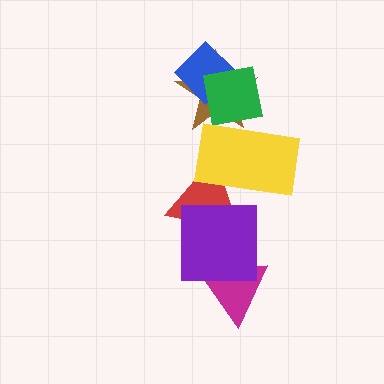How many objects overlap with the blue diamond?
2 objects overlap with the blue diamond.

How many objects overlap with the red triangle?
2 objects overlap with the red triangle.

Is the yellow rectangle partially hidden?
No, no other shape covers it.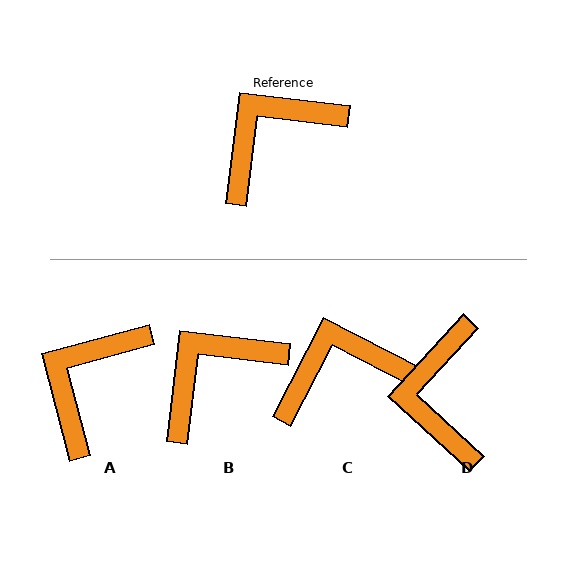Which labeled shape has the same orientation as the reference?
B.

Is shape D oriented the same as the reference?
No, it is off by about 54 degrees.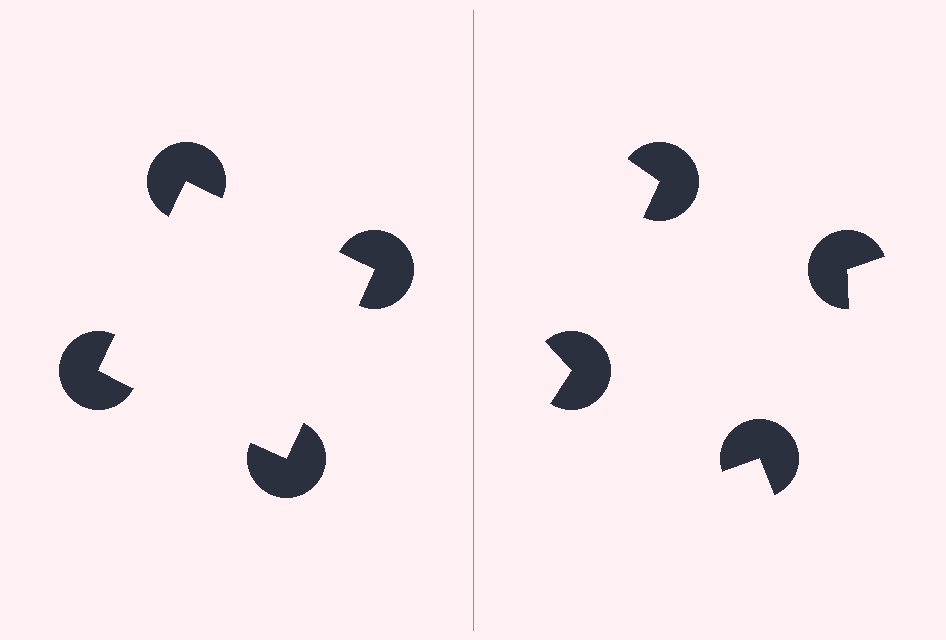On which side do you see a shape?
An illusory square appears on the left side. On the right side the wedge cuts are rotated, so no coherent shape forms.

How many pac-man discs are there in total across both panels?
8 — 4 on each side.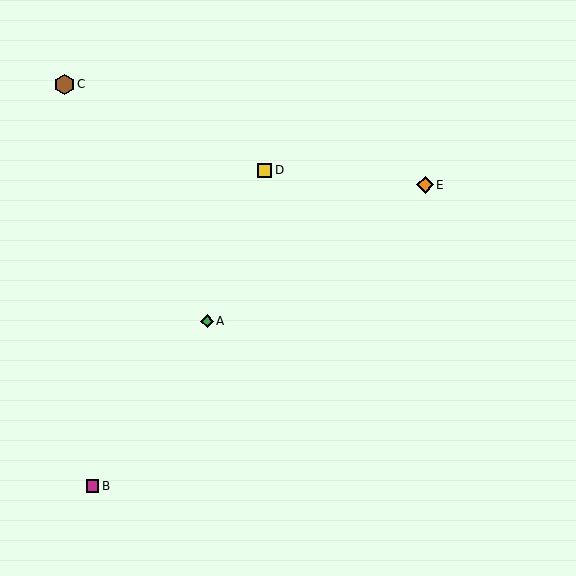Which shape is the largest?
The brown hexagon (labeled C) is the largest.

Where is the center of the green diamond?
The center of the green diamond is at (207, 321).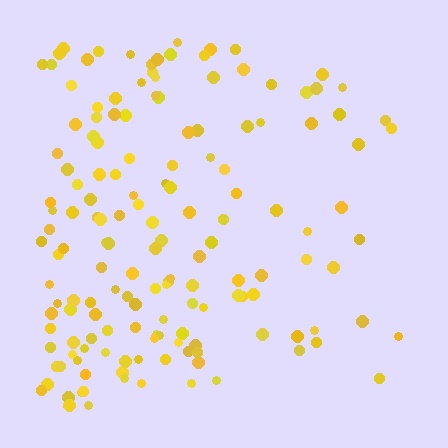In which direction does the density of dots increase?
From right to left, with the left side densest.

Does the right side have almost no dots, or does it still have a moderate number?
Still a moderate number, just noticeably fewer than the left.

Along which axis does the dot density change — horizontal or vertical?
Horizontal.